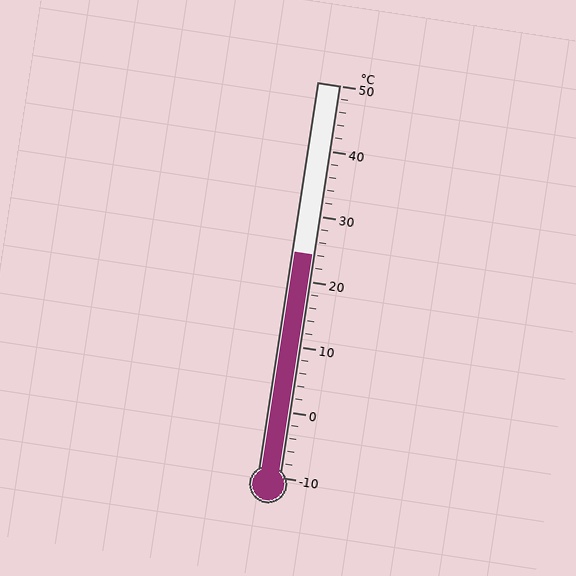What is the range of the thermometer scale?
The thermometer scale ranges from -10°C to 50°C.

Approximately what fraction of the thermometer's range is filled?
The thermometer is filled to approximately 55% of its range.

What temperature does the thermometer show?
The thermometer shows approximately 24°C.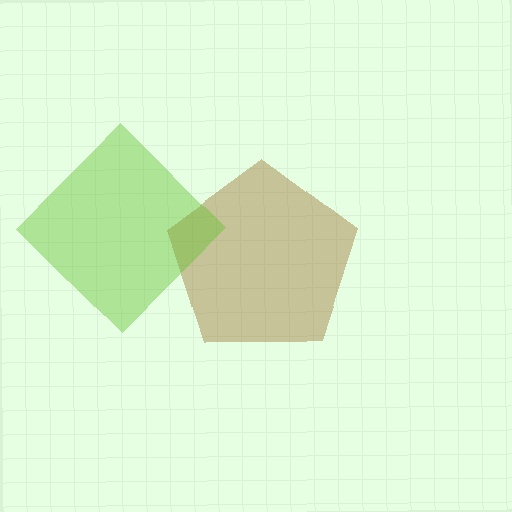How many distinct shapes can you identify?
There are 2 distinct shapes: a brown pentagon, a lime diamond.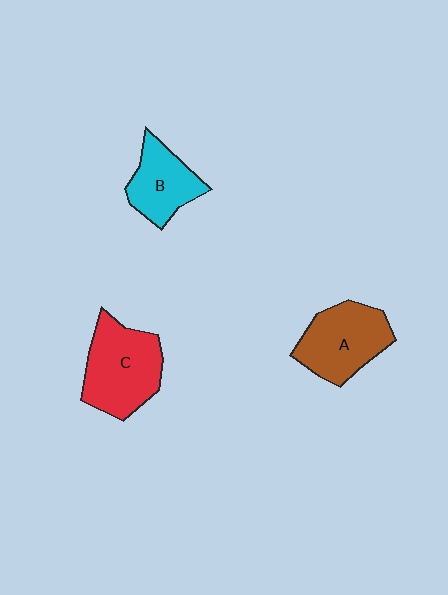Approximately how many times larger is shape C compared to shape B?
Approximately 1.5 times.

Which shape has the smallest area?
Shape B (cyan).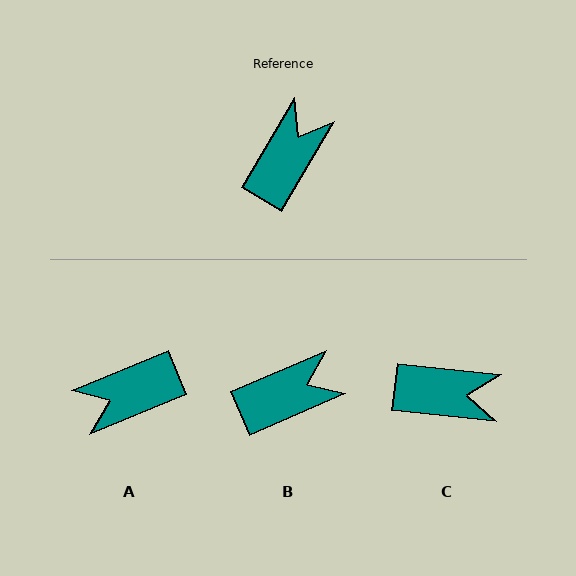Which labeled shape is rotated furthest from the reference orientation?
A, about 143 degrees away.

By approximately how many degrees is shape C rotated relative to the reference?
Approximately 66 degrees clockwise.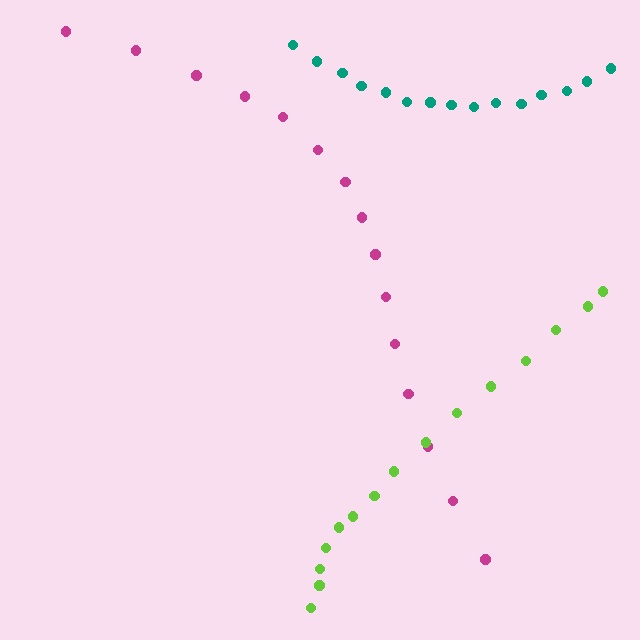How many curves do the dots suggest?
There are 3 distinct paths.